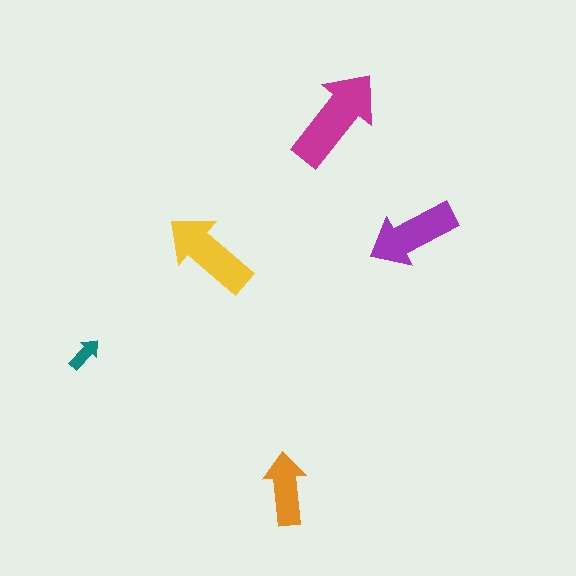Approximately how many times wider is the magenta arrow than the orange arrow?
About 1.5 times wider.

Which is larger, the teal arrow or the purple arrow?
The purple one.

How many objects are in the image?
There are 5 objects in the image.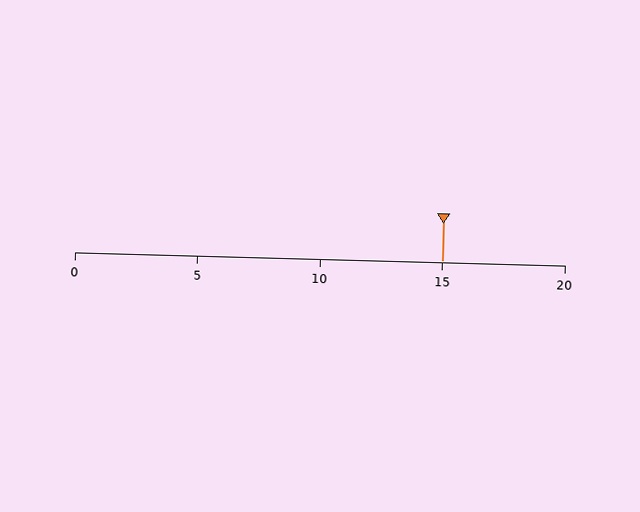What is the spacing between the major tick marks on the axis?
The major ticks are spaced 5 apart.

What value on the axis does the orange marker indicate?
The marker indicates approximately 15.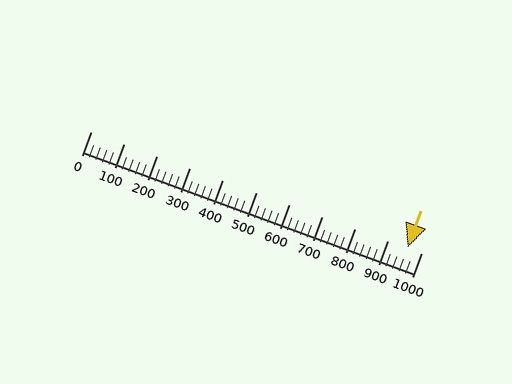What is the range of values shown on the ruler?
The ruler shows values from 0 to 1000.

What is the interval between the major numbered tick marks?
The major tick marks are spaced 100 units apart.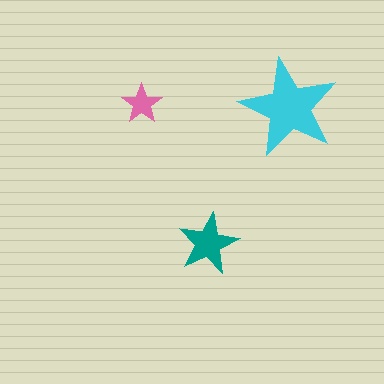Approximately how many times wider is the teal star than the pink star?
About 1.5 times wider.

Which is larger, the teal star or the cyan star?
The cyan one.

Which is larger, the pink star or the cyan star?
The cyan one.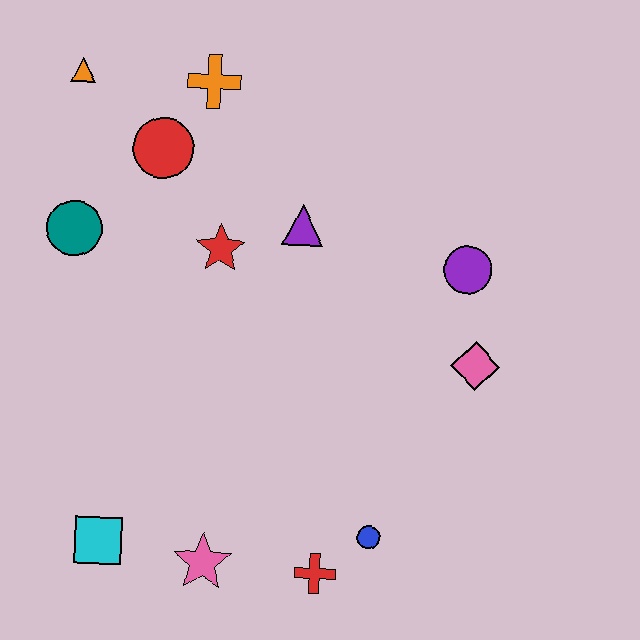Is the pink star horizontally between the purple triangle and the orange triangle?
Yes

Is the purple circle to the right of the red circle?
Yes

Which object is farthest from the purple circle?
The cyan square is farthest from the purple circle.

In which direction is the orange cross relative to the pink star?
The orange cross is above the pink star.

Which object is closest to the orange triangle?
The red circle is closest to the orange triangle.